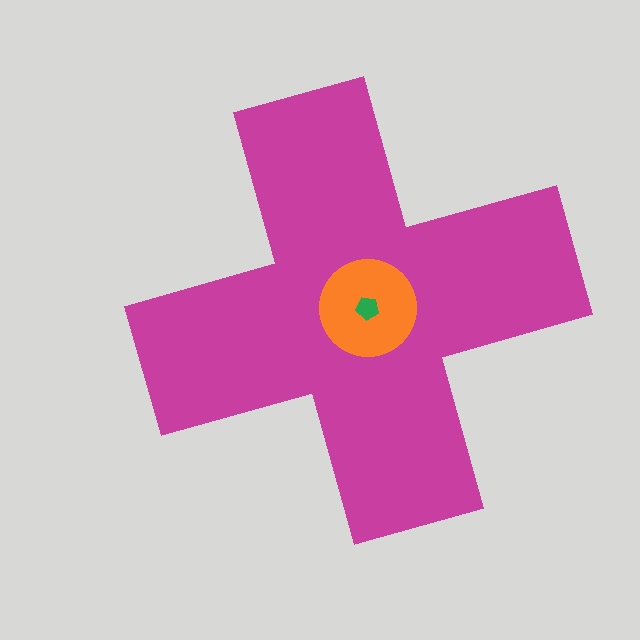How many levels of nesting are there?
3.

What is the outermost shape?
The magenta cross.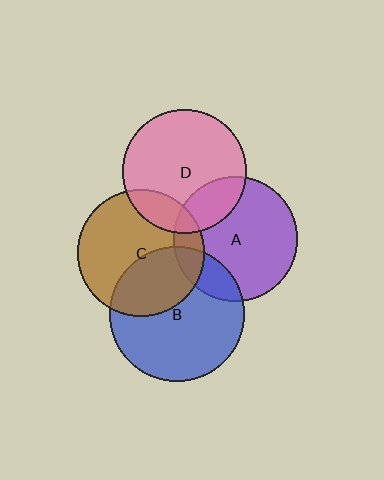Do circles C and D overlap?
Yes.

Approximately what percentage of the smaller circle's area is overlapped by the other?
Approximately 15%.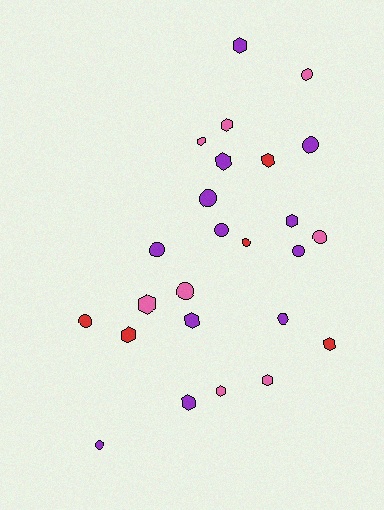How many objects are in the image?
There are 25 objects.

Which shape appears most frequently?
Hexagon, with 13 objects.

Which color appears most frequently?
Purple, with 12 objects.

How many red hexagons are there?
There are 3 red hexagons.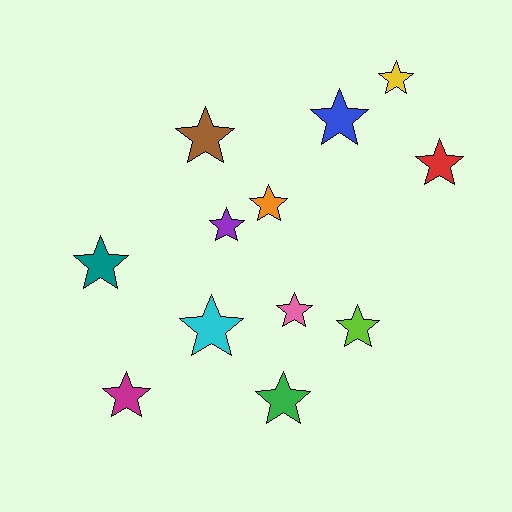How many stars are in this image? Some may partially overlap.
There are 12 stars.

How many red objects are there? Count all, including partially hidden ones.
There is 1 red object.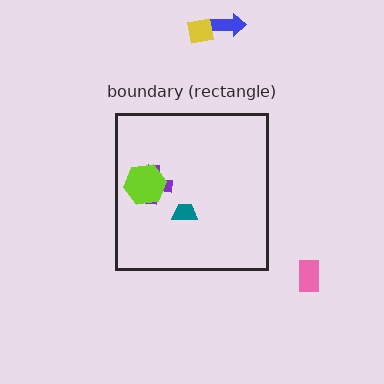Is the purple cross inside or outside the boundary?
Inside.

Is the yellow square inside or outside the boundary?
Outside.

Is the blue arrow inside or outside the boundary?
Outside.